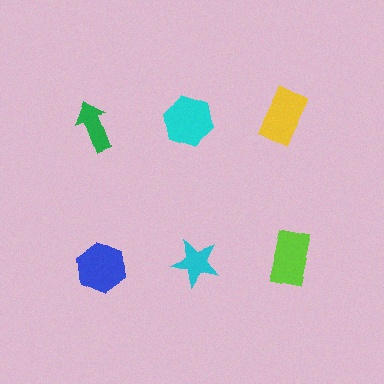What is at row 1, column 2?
A cyan hexagon.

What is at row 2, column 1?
A blue hexagon.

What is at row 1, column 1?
A green arrow.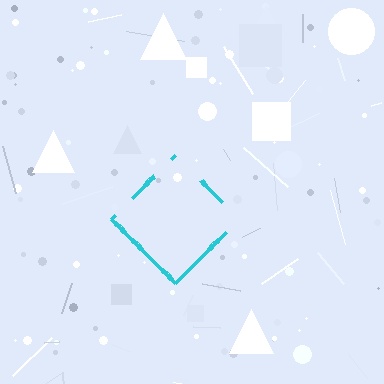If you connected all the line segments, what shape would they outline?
They would outline a diamond.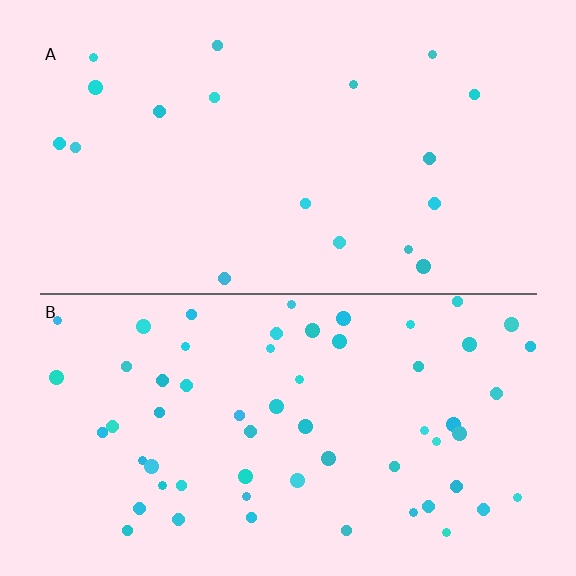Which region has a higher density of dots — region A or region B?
B (the bottom).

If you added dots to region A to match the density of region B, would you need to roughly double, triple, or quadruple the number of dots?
Approximately triple.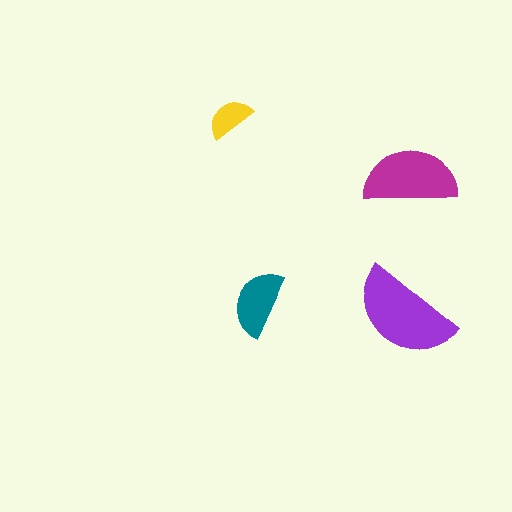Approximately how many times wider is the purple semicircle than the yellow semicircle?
About 2.5 times wider.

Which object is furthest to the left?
The yellow semicircle is leftmost.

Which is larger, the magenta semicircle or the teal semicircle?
The magenta one.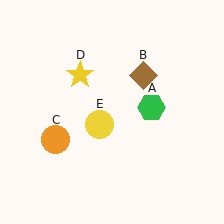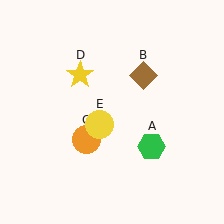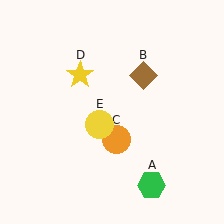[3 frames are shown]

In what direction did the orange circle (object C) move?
The orange circle (object C) moved right.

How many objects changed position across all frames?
2 objects changed position: green hexagon (object A), orange circle (object C).